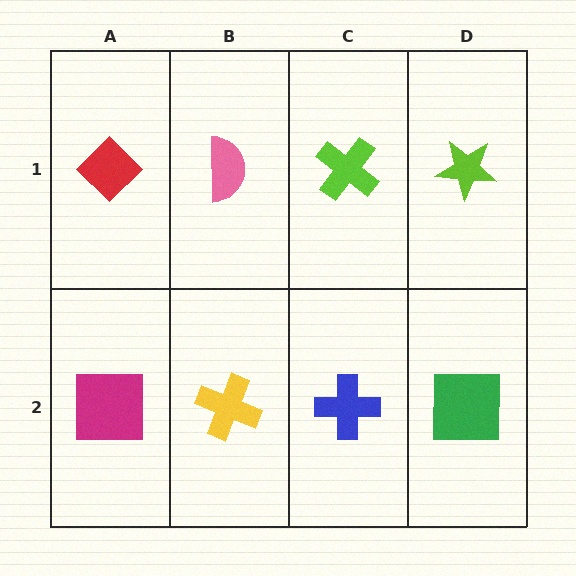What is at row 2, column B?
A yellow cross.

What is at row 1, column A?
A red diamond.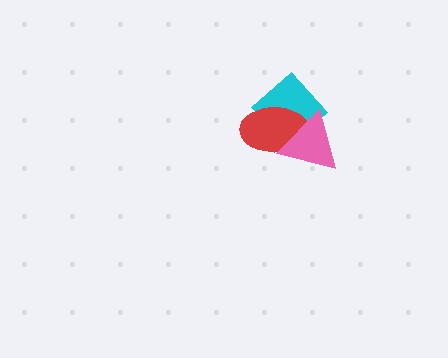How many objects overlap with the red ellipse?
2 objects overlap with the red ellipse.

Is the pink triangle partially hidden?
No, no other shape covers it.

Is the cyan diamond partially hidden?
Yes, it is partially covered by another shape.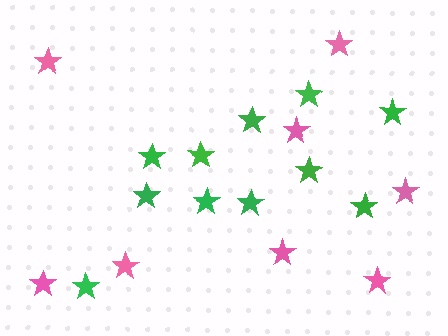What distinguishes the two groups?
There are 2 groups: one group of pink stars (8) and one group of green stars (11).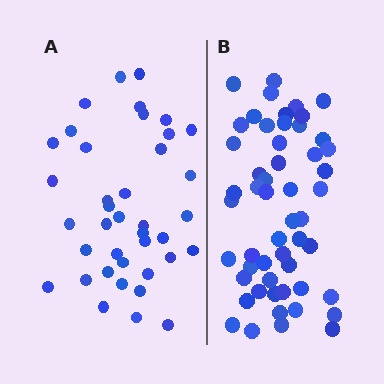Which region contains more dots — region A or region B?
Region B (the right region) has more dots.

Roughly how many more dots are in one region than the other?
Region B has approximately 15 more dots than region A.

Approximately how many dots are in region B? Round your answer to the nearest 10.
About 50 dots. (The exact count is 53, which rounds to 50.)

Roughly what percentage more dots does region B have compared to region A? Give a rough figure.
About 35% more.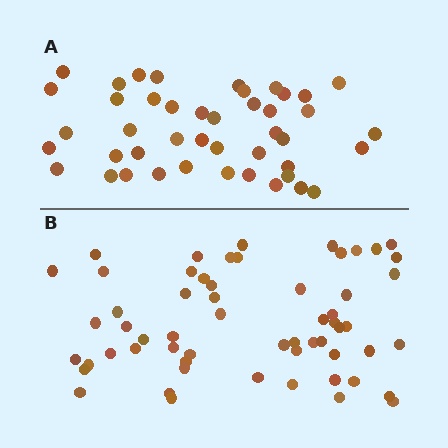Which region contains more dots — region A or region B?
Region B (the bottom region) has more dots.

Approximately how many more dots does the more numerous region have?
Region B has approximately 15 more dots than region A.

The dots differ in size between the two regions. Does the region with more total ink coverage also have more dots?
No. Region A has more total ink coverage because its dots are larger, but region B actually contains more individual dots. Total area can be misleading — the number of items is what matters here.